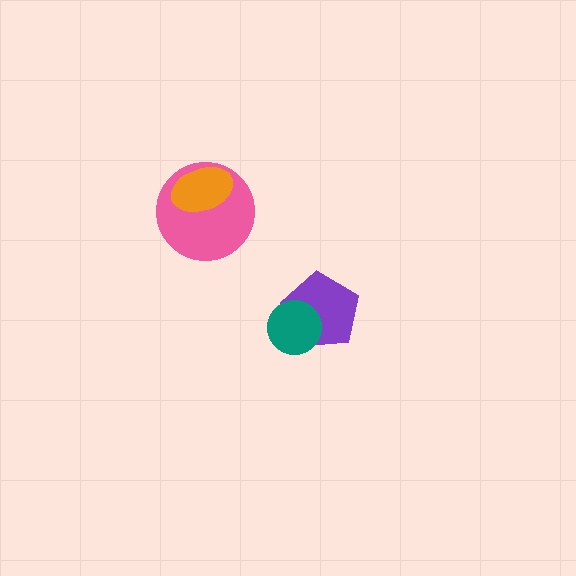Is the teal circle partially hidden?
No, no other shape covers it.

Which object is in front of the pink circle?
The orange ellipse is in front of the pink circle.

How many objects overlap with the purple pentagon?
1 object overlaps with the purple pentagon.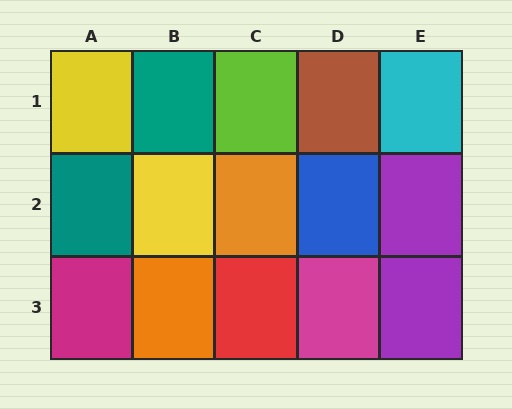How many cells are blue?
1 cell is blue.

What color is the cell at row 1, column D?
Brown.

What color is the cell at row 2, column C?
Orange.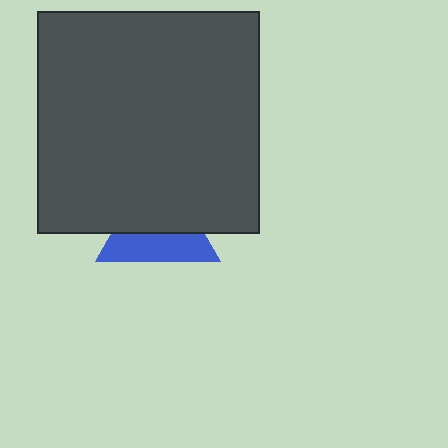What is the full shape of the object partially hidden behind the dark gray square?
The partially hidden object is a blue triangle.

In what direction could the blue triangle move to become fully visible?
The blue triangle could move down. That would shift it out from behind the dark gray square entirely.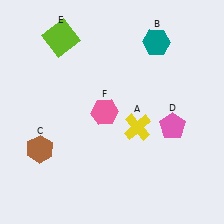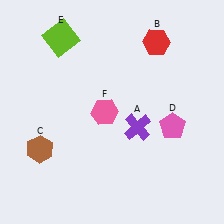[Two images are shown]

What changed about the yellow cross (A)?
In Image 1, A is yellow. In Image 2, it changed to purple.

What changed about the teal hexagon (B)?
In Image 1, B is teal. In Image 2, it changed to red.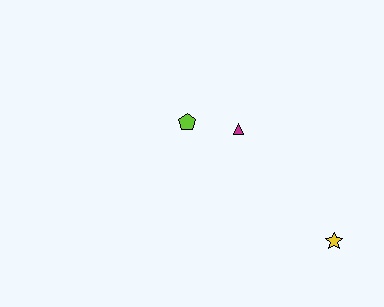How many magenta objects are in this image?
There is 1 magenta object.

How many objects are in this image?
There are 3 objects.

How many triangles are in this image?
There is 1 triangle.